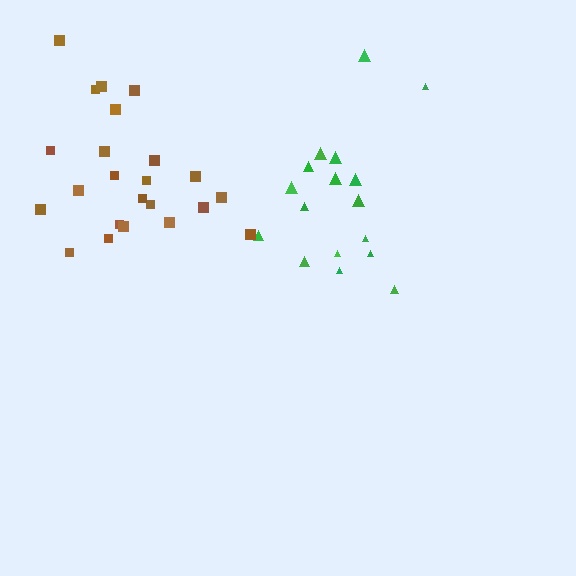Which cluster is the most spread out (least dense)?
Green.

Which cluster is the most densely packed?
Brown.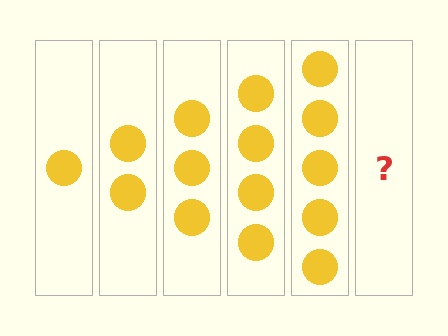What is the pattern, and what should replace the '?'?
The pattern is that each step adds one more circle. The '?' should be 6 circles.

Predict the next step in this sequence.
The next step is 6 circles.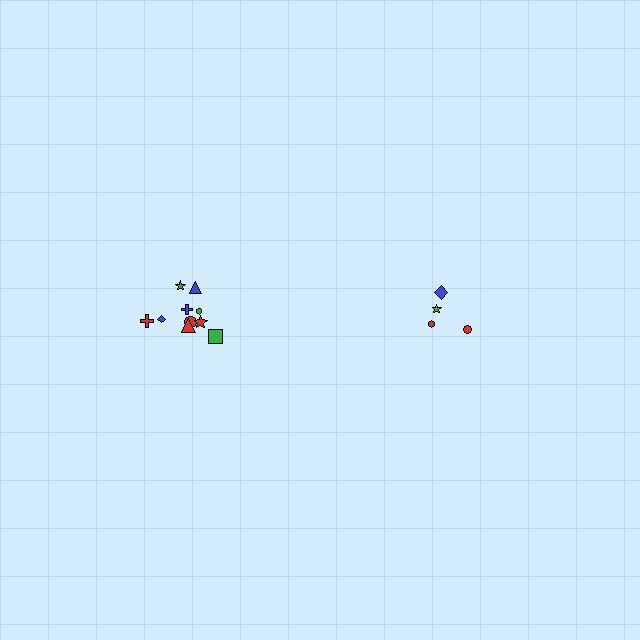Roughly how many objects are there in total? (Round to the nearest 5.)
Roughly 15 objects in total.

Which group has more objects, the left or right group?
The left group.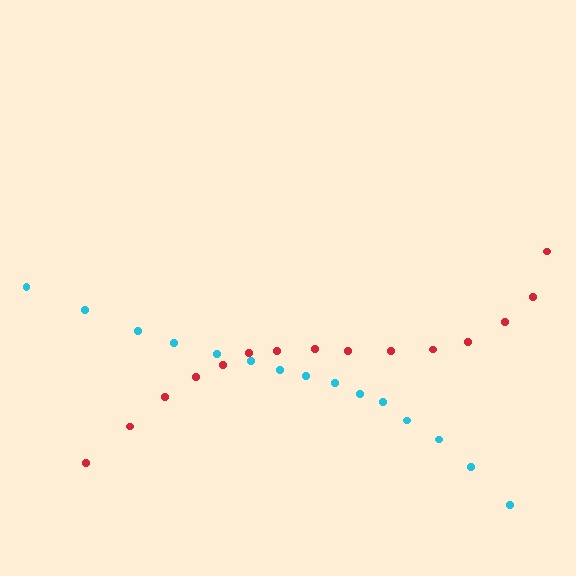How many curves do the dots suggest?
There are 2 distinct paths.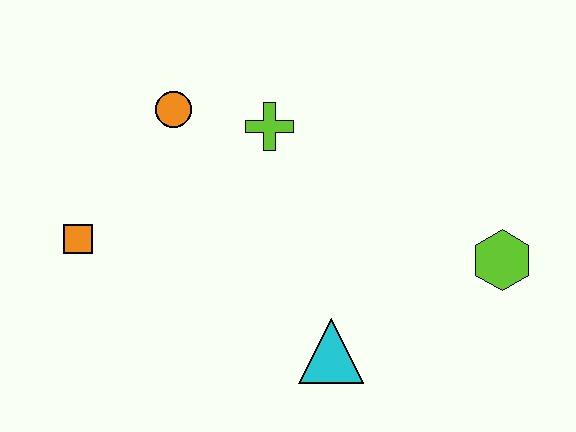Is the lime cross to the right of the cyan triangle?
No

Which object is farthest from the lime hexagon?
The orange square is farthest from the lime hexagon.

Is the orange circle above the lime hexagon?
Yes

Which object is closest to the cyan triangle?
The lime hexagon is closest to the cyan triangle.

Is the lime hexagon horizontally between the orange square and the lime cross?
No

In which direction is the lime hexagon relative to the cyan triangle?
The lime hexagon is to the right of the cyan triangle.